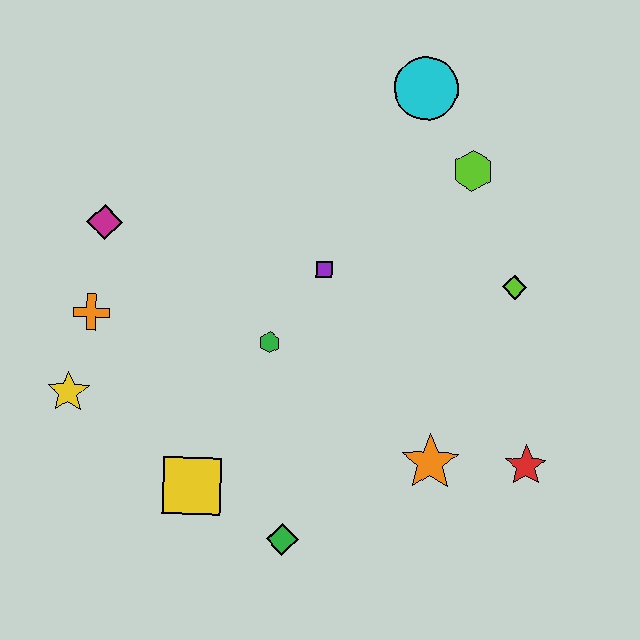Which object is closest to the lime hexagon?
The cyan circle is closest to the lime hexagon.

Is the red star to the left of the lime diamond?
No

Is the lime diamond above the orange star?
Yes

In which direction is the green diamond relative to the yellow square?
The green diamond is to the right of the yellow square.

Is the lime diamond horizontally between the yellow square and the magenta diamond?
No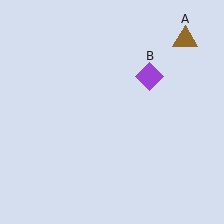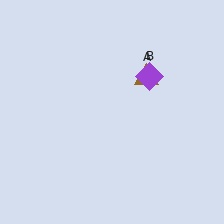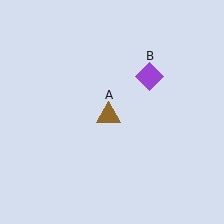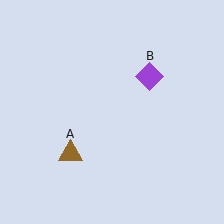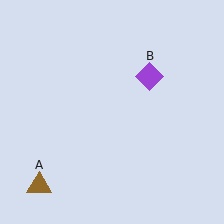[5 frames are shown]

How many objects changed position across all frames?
1 object changed position: brown triangle (object A).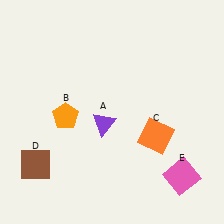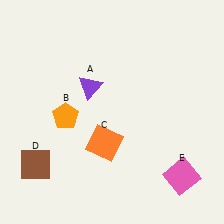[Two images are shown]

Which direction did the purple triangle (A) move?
The purple triangle (A) moved up.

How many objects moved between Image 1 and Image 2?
2 objects moved between the two images.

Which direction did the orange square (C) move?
The orange square (C) moved left.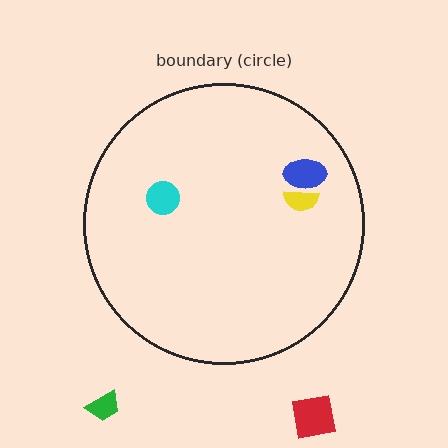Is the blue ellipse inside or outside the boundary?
Inside.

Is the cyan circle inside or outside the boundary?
Inside.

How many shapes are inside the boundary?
3 inside, 2 outside.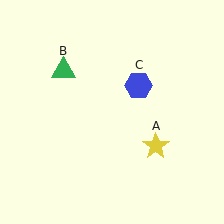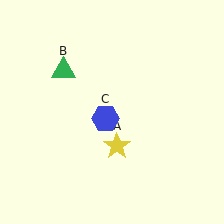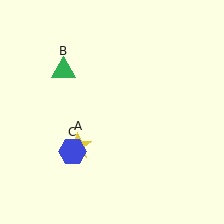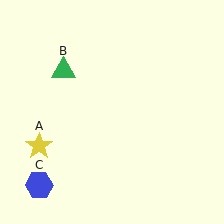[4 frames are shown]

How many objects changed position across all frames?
2 objects changed position: yellow star (object A), blue hexagon (object C).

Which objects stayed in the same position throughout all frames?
Green triangle (object B) remained stationary.